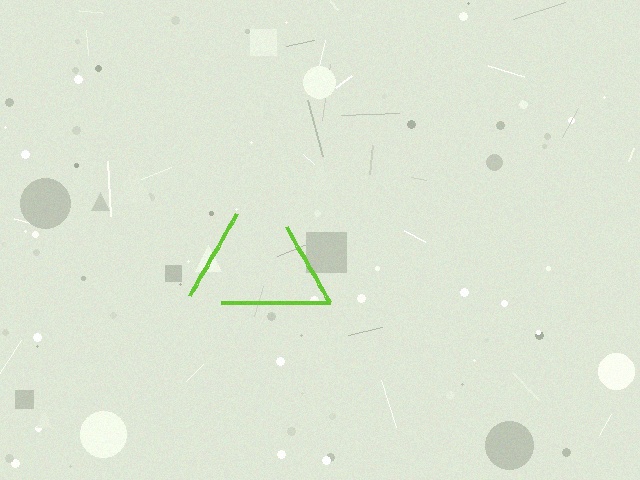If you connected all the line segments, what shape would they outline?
They would outline a triangle.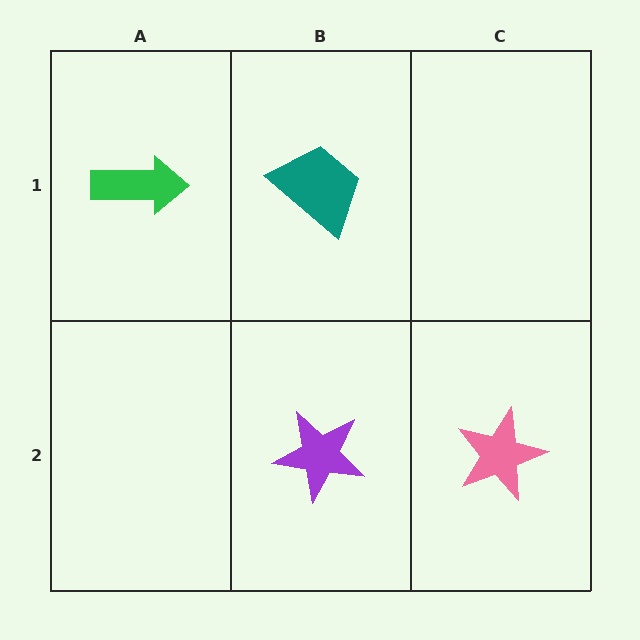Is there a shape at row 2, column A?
No, that cell is empty.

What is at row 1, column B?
A teal trapezoid.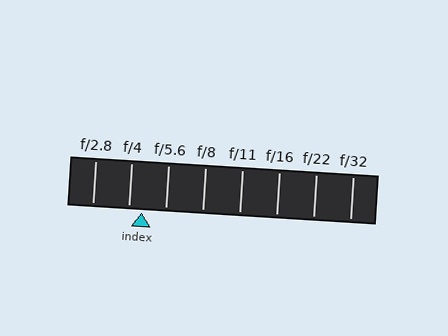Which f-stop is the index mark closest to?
The index mark is closest to f/4.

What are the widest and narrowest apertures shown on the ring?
The widest aperture shown is f/2.8 and the narrowest is f/32.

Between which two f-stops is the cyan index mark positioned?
The index mark is between f/4 and f/5.6.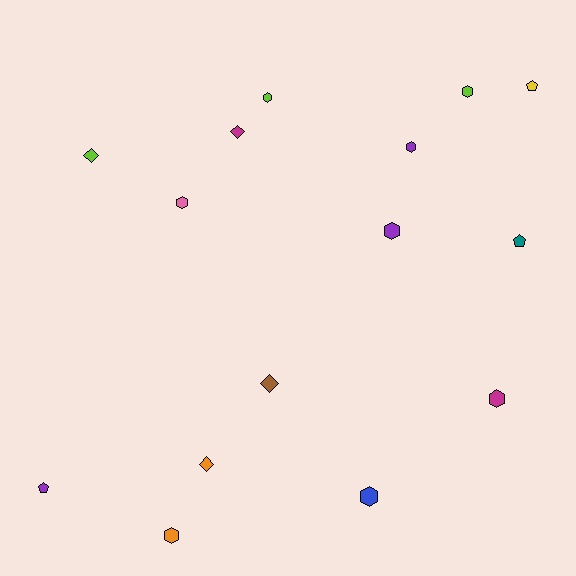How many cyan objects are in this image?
There are no cyan objects.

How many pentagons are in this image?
There are 3 pentagons.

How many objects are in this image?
There are 15 objects.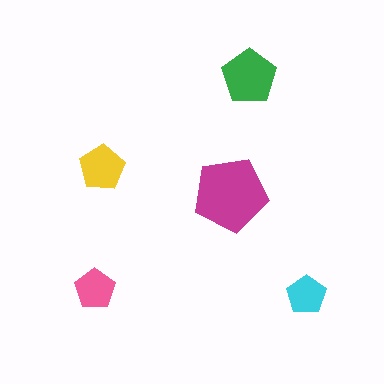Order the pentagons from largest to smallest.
the magenta one, the green one, the yellow one, the pink one, the cyan one.